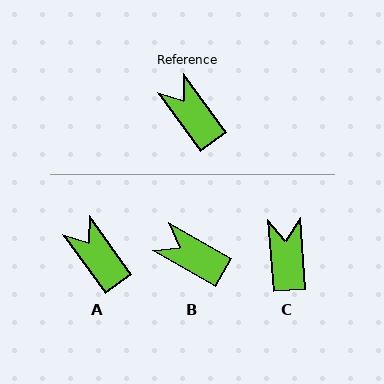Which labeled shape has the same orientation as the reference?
A.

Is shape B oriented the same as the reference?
No, it is off by about 24 degrees.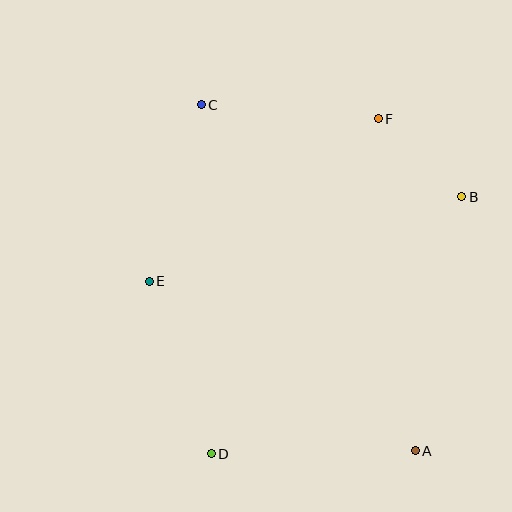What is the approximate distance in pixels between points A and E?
The distance between A and E is approximately 315 pixels.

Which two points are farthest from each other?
Points A and C are farthest from each other.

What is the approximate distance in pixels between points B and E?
The distance between B and E is approximately 324 pixels.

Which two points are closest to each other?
Points B and F are closest to each other.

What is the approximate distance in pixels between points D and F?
The distance between D and F is approximately 374 pixels.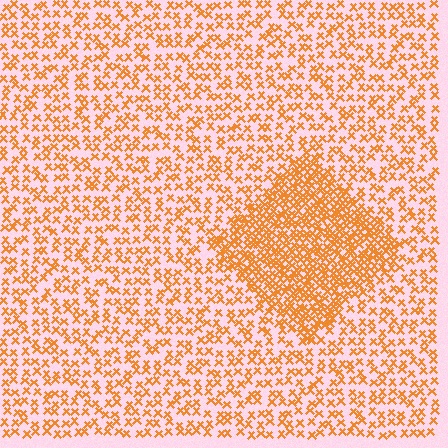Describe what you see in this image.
The image contains small orange elements arranged at two different densities. A diamond-shaped region is visible where the elements are more densely packed than the surrounding area.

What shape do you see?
I see a diamond.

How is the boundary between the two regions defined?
The boundary is defined by a change in element density (approximately 2.3x ratio). All elements are the same color, size, and shape.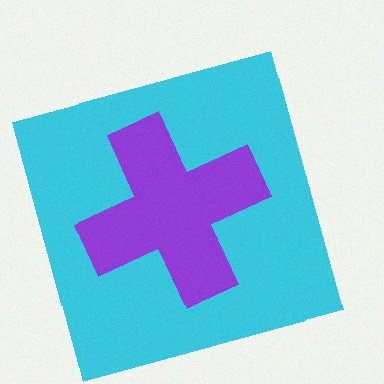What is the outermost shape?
The cyan square.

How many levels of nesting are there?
2.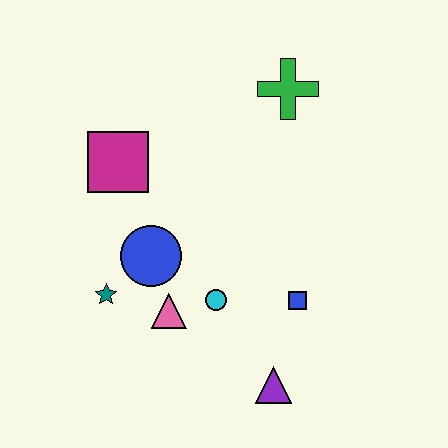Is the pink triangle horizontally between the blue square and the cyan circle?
No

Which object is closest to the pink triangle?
The cyan circle is closest to the pink triangle.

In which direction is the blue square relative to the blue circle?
The blue square is to the right of the blue circle.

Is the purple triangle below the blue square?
Yes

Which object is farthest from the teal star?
The green cross is farthest from the teal star.